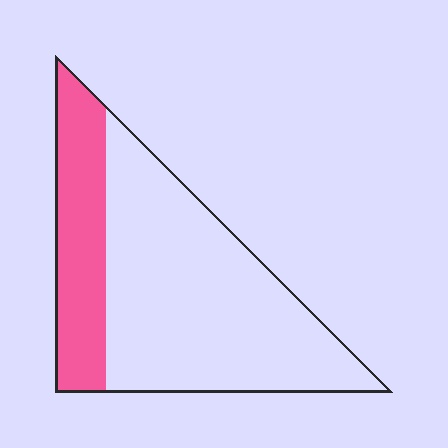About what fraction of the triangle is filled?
About one quarter (1/4).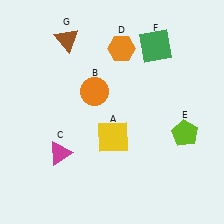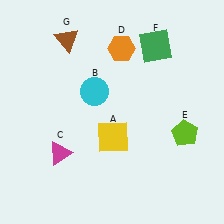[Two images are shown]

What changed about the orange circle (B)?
In Image 1, B is orange. In Image 2, it changed to cyan.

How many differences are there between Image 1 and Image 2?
There is 1 difference between the two images.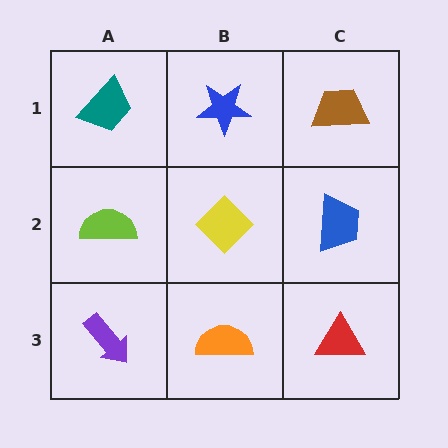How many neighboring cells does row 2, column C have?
3.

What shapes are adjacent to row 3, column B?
A yellow diamond (row 2, column B), a purple arrow (row 3, column A), a red triangle (row 3, column C).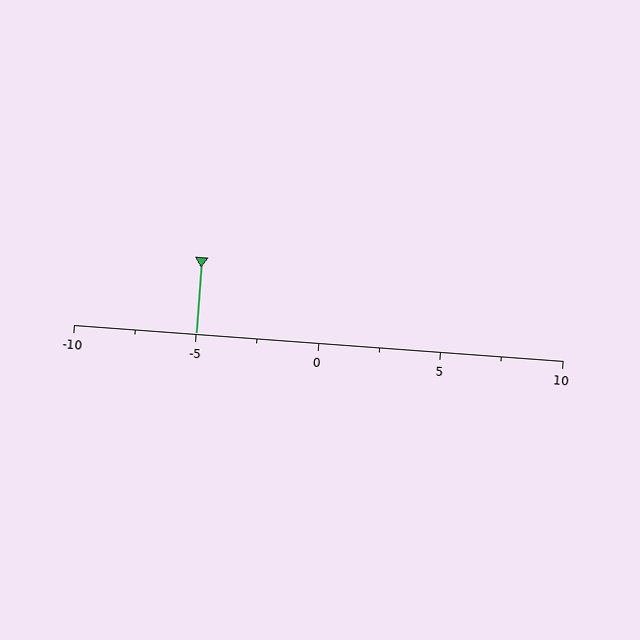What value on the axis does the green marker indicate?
The marker indicates approximately -5.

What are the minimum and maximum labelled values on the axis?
The axis runs from -10 to 10.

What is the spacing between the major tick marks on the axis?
The major ticks are spaced 5 apart.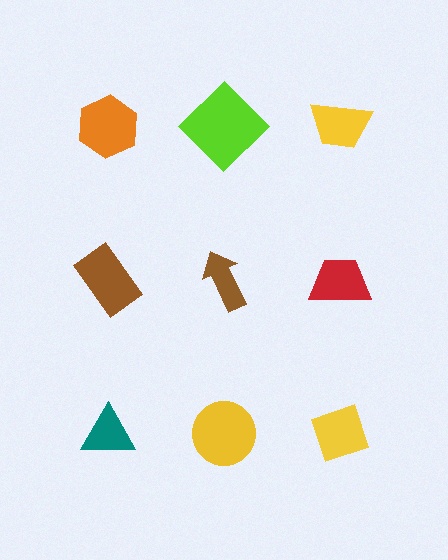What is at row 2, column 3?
A red trapezoid.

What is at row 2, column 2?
A brown arrow.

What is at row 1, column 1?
An orange hexagon.